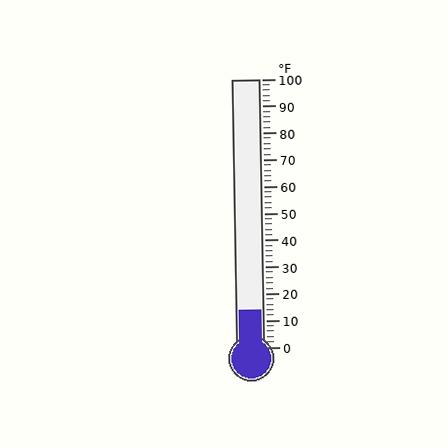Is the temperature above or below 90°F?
The temperature is below 90°F.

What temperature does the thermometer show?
The thermometer shows approximately 14°F.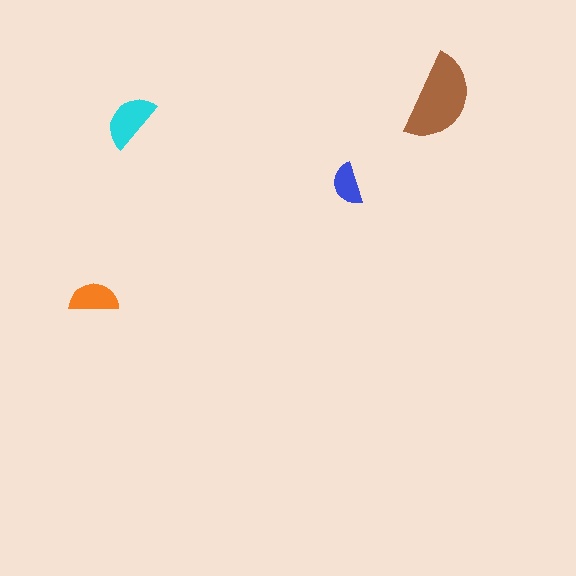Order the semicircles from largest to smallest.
the brown one, the cyan one, the orange one, the blue one.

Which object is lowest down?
The orange semicircle is bottommost.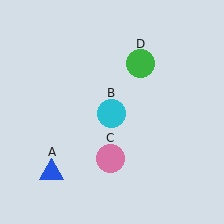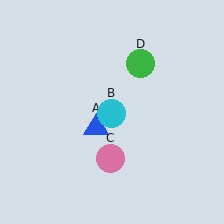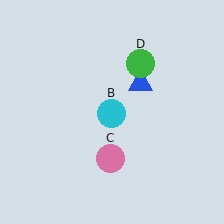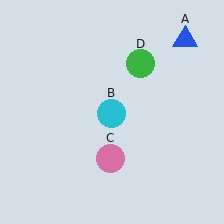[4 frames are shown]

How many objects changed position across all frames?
1 object changed position: blue triangle (object A).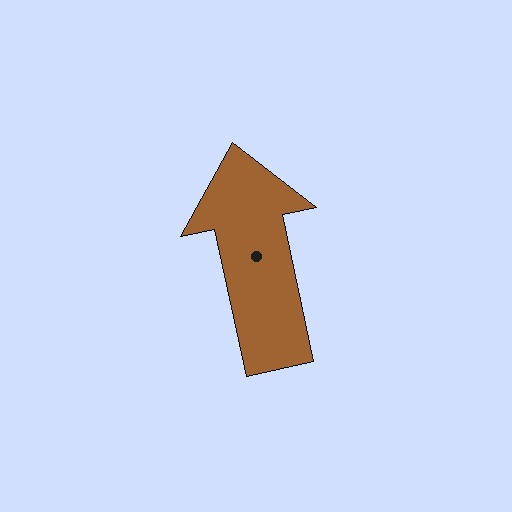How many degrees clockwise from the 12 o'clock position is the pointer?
Approximately 348 degrees.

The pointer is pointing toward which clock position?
Roughly 12 o'clock.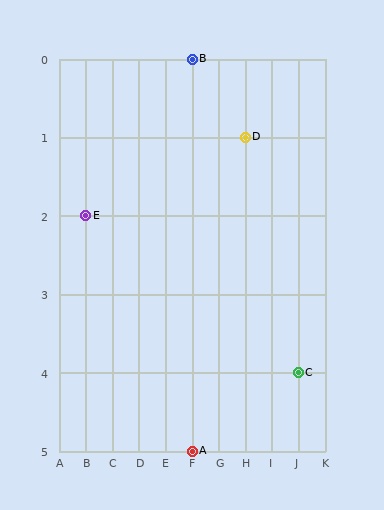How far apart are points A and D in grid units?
Points A and D are 2 columns and 4 rows apart (about 4.5 grid units diagonally).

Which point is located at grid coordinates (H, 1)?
Point D is at (H, 1).